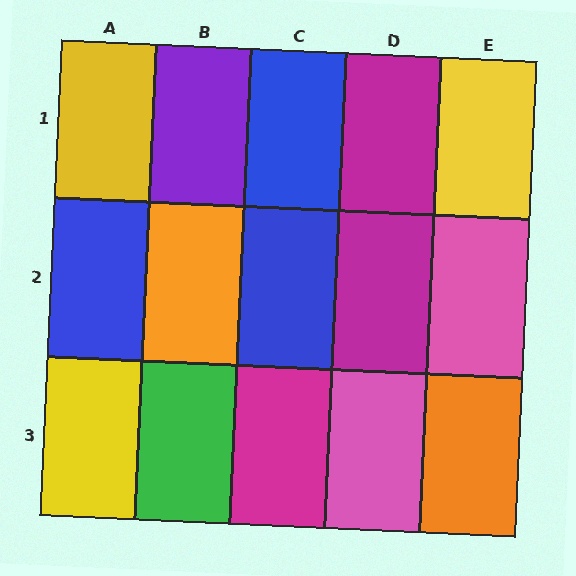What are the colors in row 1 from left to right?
Yellow, purple, blue, magenta, yellow.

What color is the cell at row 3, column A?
Yellow.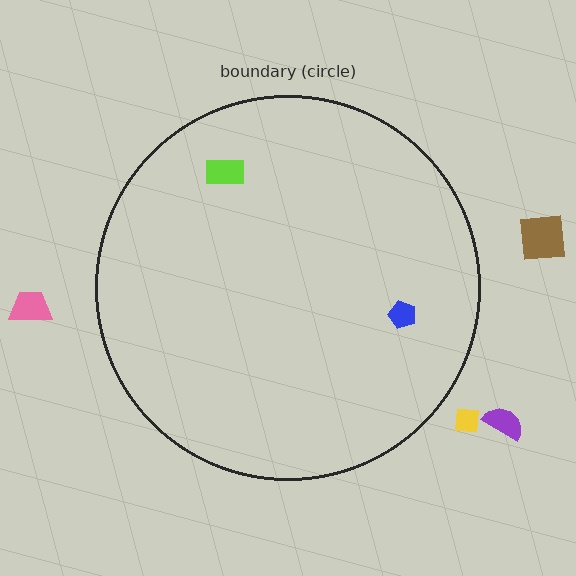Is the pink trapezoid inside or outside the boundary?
Outside.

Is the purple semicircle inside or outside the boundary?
Outside.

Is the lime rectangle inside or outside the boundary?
Inside.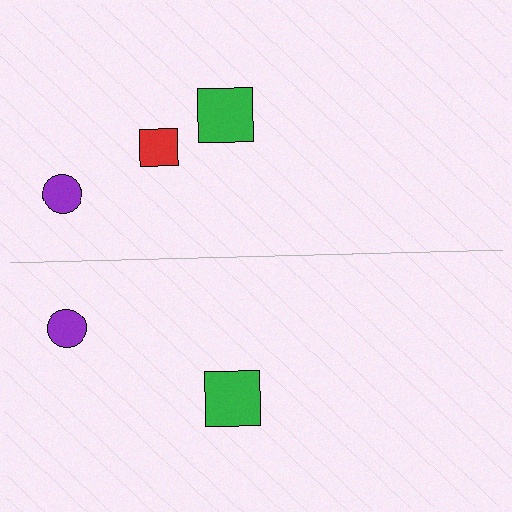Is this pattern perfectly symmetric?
No, the pattern is not perfectly symmetric. A red square is missing from the bottom side.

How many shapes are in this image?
There are 5 shapes in this image.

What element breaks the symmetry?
A red square is missing from the bottom side.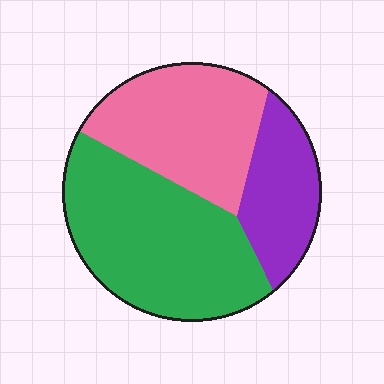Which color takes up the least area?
Purple, at roughly 20%.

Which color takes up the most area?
Green, at roughly 45%.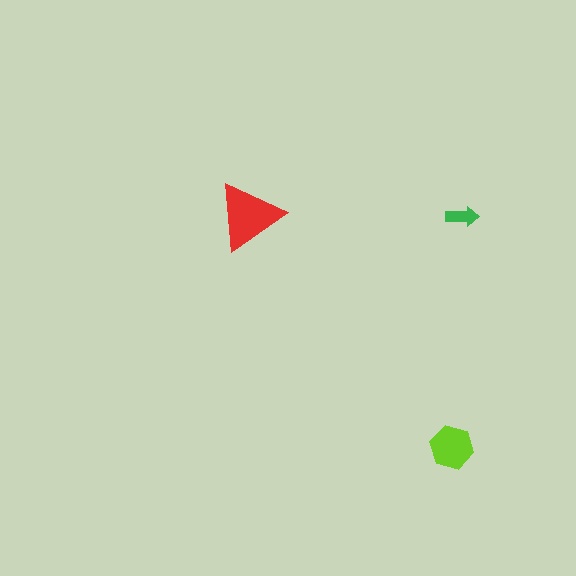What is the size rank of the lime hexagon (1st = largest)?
2nd.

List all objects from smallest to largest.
The green arrow, the lime hexagon, the red triangle.